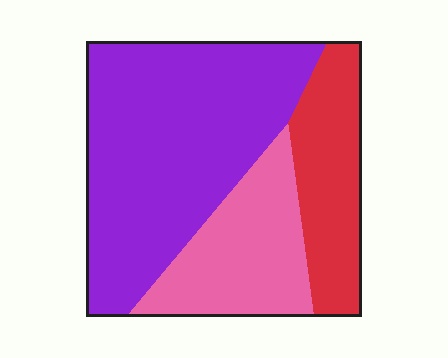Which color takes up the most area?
Purple, at roughly 55%.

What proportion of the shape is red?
Red takes up between a sixth and a third of the shape.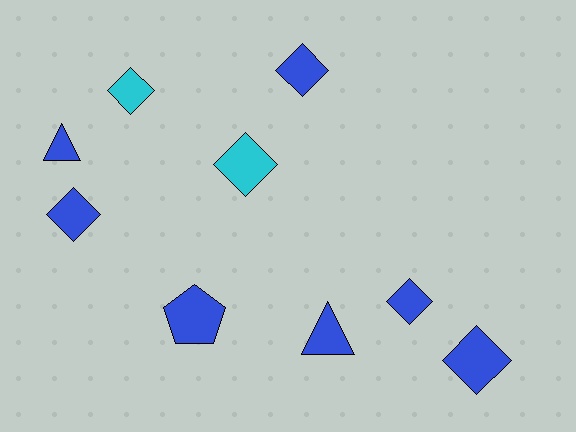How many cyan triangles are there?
There are no cyan triangles.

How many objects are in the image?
There are 9 objects.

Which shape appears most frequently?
Diamond, with 6 objects.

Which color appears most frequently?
Blue, with 7 objects.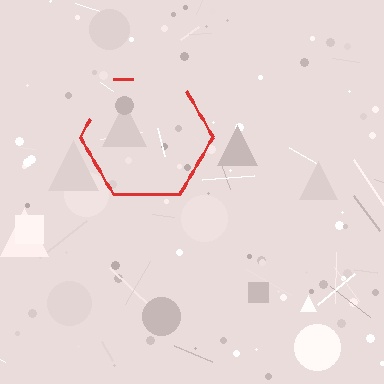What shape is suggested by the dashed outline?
The dashed outline suggests a hexagon.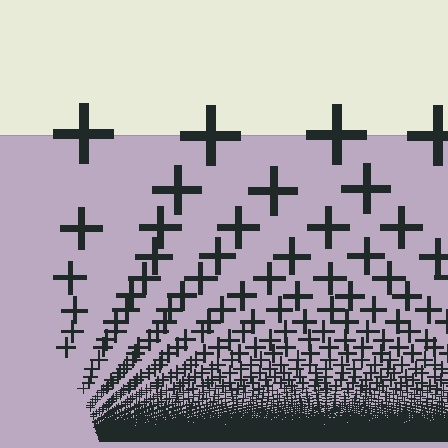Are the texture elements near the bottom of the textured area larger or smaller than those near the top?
Smaller. The gradient is inverted — elements near the bottom are smaller and denser.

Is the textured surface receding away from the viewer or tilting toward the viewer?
The surface appears to tilt toward the viewer. Texture elements get larger and sparser toward the top.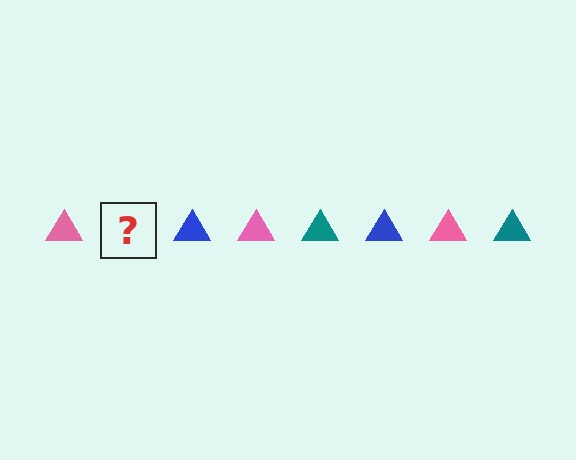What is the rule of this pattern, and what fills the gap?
The rule is that the pattern cycles through pink, teal, blue triangles. The gap should be filled with a teal triangle.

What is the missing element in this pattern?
The missing element is a teal triangle.